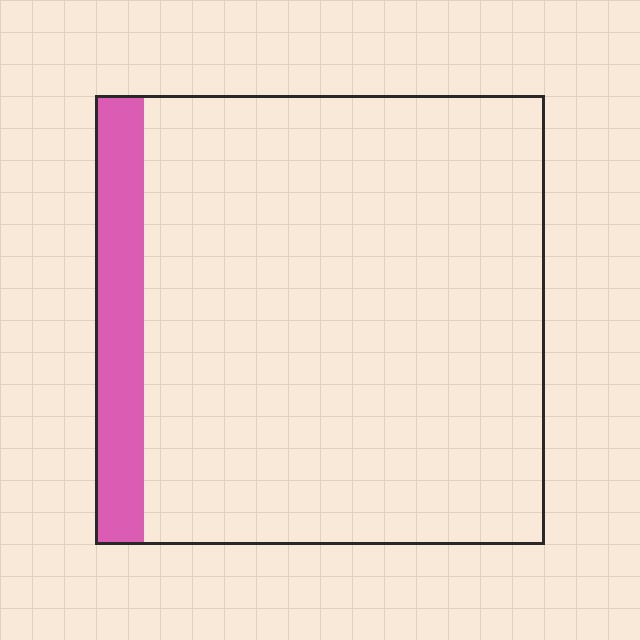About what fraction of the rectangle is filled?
About one tenth (1/10).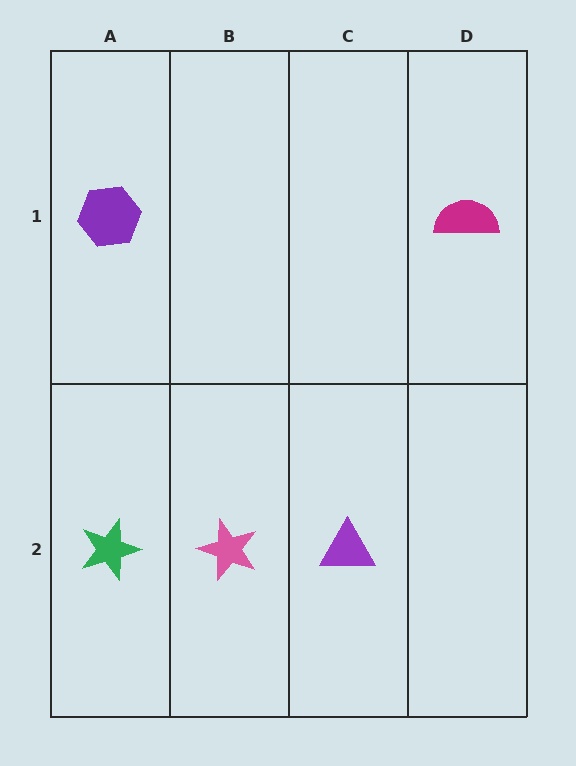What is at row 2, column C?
A purple triangle.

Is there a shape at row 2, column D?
No, that cell is empty.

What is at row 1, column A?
A purple hexagon.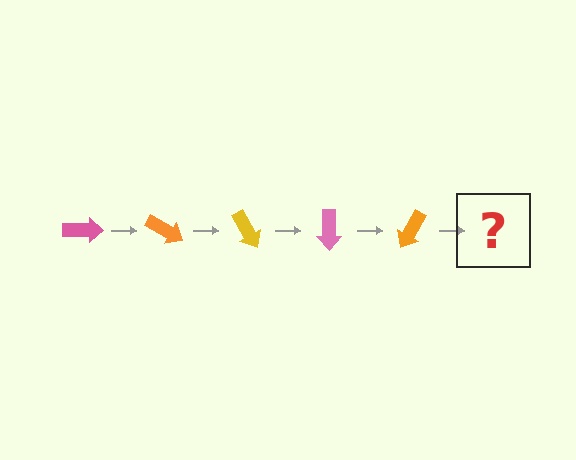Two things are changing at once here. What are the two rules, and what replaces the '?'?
The two rules are that it rotates 30 degrees each step and the color cycles through pink, orange, and yellow. The '?' should be a yellow arrow, rotated 150 degrees from the start.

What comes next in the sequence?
The next element should be a yellow arrow, rotated 150 degrees from the start.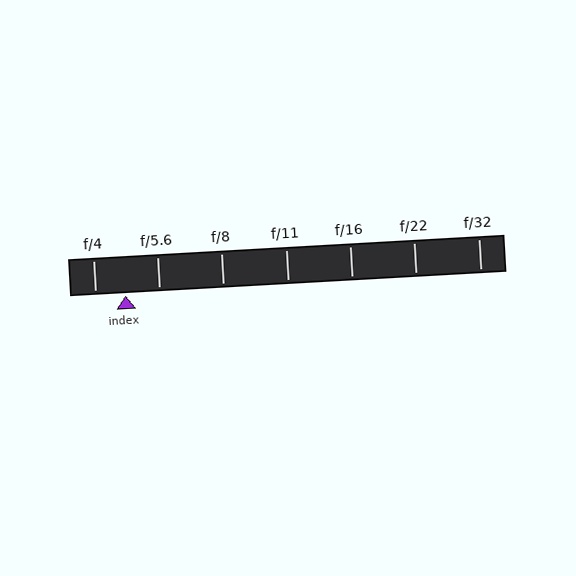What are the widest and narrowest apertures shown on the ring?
The widest aperture shown is f/4 and the narrowest is f/32.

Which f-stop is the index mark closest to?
The index mark is closest to f/4.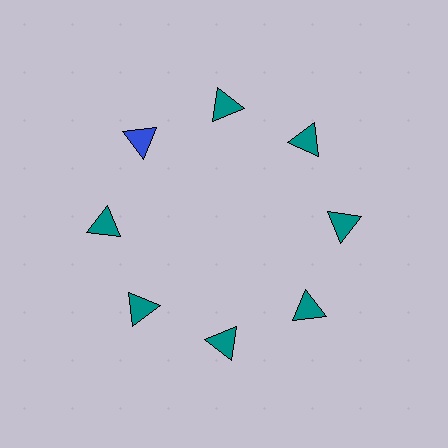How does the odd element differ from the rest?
It has a different color: blue instead of teal.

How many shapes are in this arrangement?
There are 8 shapes arranged in a ring pattern.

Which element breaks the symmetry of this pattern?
The blue triangle at roughly the 10 o'clock position breaks the symmetry. All other shapes are teal triangles.